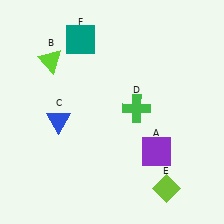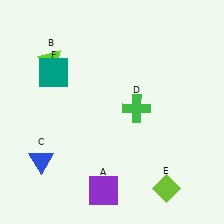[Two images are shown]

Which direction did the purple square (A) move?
The purple square (A) moved left.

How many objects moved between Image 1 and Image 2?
3 objects moved between the two images.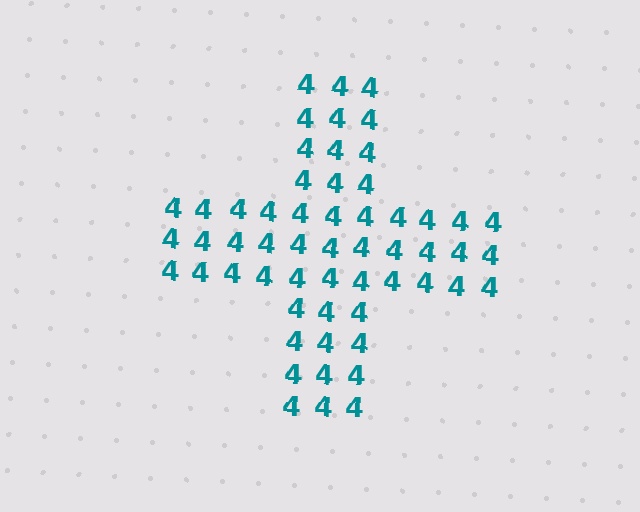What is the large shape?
The large shape is a cross.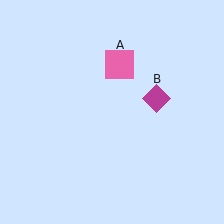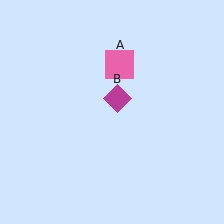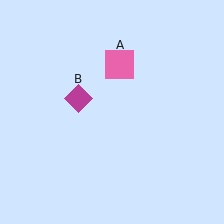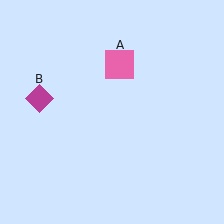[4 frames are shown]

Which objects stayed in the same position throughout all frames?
Pink square (object A) remained stationary.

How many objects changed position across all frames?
1 object changed position: magenta diamond (object B).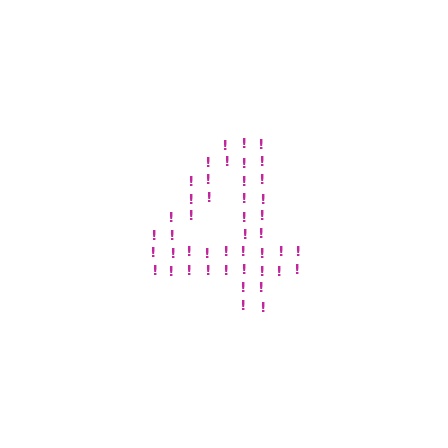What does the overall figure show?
The overall figure shows the digit 4.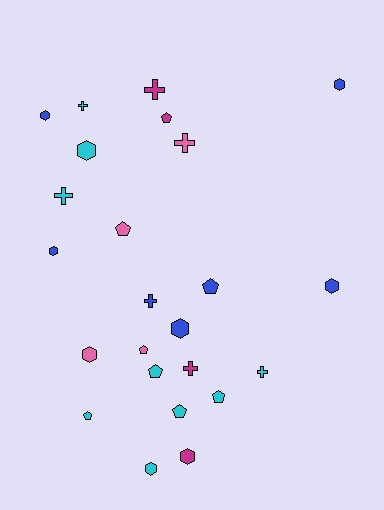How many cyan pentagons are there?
There are 4 cyan pentagons.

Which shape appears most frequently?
Hexagon, with 9 objects.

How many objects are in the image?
There are 24 objects.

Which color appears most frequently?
Cyan, with 9 objects.